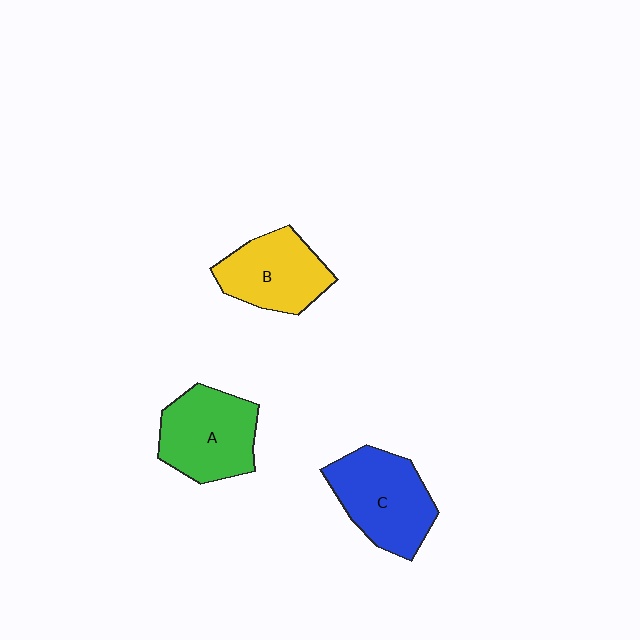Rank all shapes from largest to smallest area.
From largest to smallest: C (blue), A (green), B (yellow).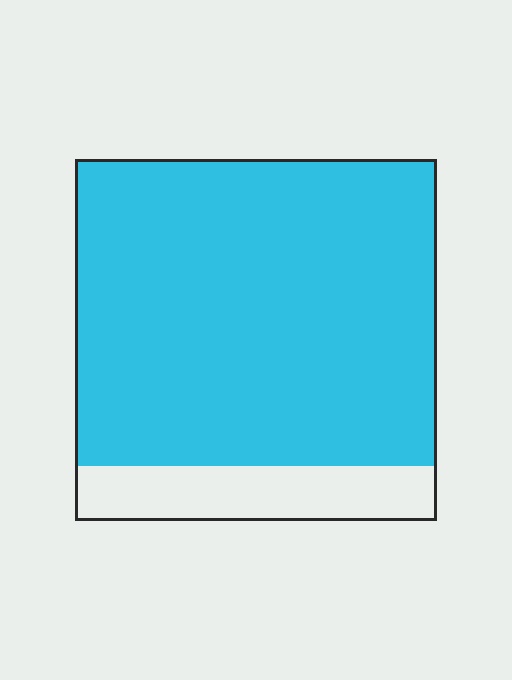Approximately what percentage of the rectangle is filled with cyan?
Approximately 85%.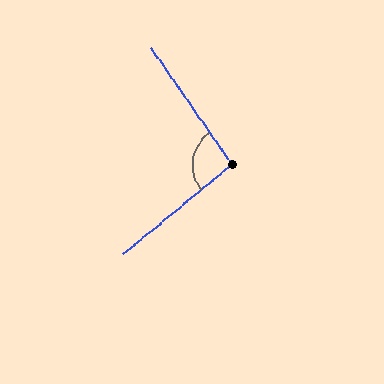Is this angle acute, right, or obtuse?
It is approximately a right angle.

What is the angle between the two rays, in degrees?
Approximately 95 degrees.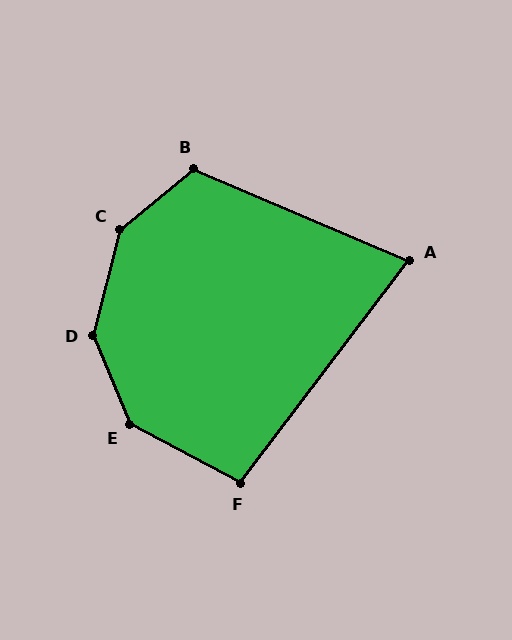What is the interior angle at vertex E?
Approximately 140 degrees (obtuse).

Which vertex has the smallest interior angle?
A, at approximately 76 degrees.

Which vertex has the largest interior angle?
C, at approximately 144 degrees.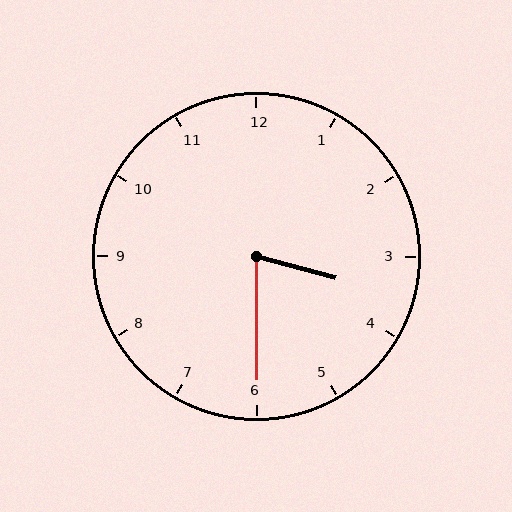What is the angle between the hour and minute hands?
Approximately 75 degrees.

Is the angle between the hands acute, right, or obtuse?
It is acute.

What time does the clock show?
3:30.